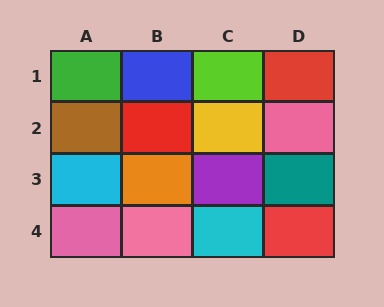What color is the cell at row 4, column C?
Cyan.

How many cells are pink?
3 cells are pink.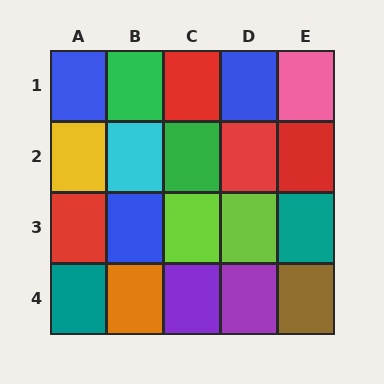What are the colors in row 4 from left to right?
Teal, orange, purple, purple, brown.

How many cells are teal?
2 cells are teal.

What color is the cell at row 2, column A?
Yellow.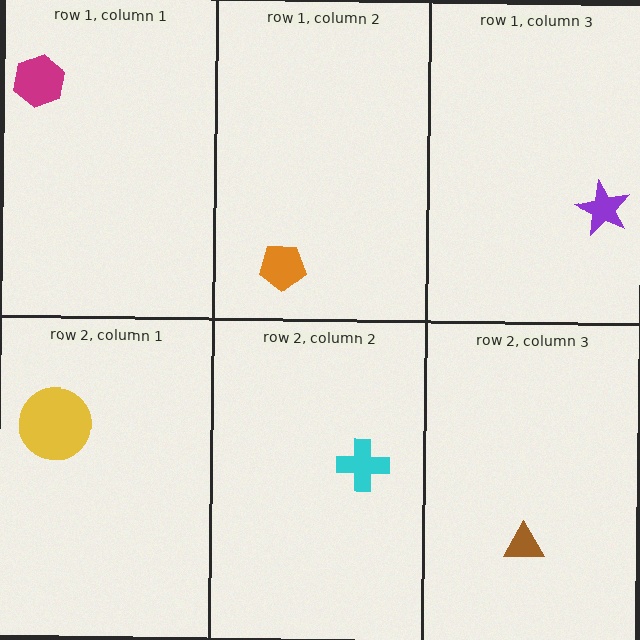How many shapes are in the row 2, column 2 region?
1.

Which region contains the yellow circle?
The row 2, column 1 region.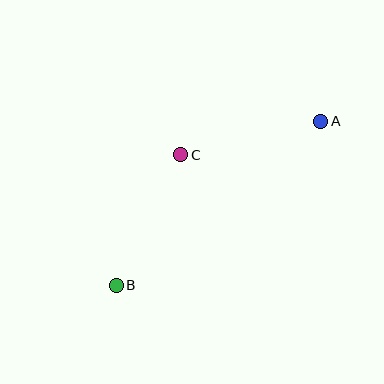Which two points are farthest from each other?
Points A and B are farthest from each other.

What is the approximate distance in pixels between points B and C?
The distance between B and C is approximately 145 pixels.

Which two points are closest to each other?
Points A and C are closest to each other.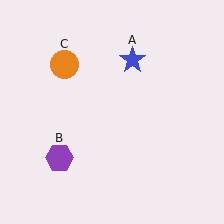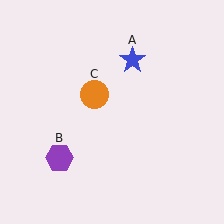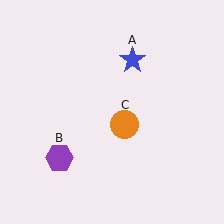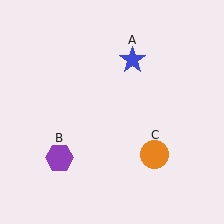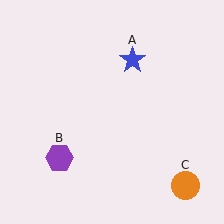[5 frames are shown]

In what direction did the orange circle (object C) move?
The orange circle (object C) moved down and to the right.